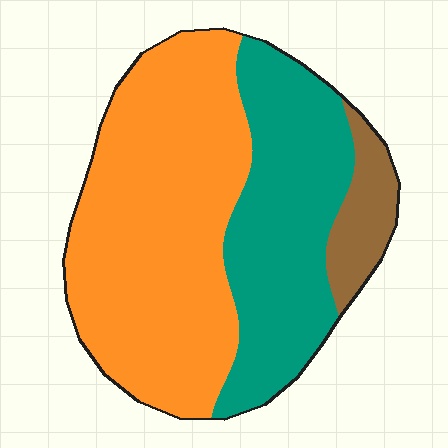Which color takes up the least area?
Brown, at roughly 10%.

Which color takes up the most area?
Orange, at roughly 55%.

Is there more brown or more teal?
Teal.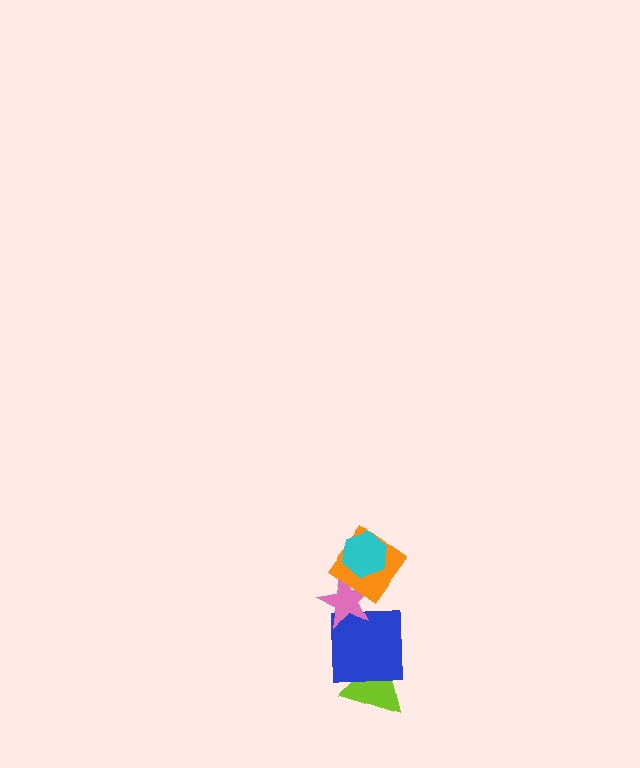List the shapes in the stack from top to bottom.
From top to bottom: the cyan hexagon, the orange diamond, the pink star, the blue square, the lime triangle.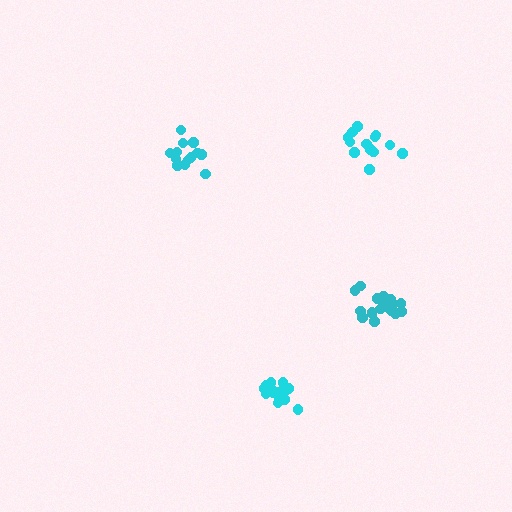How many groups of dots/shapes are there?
There are 4 groups.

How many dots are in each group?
Group 1: 13 dots, Group 2: 13 dots, Group 3: 15 dots, Group 4: 18 dots (59 total).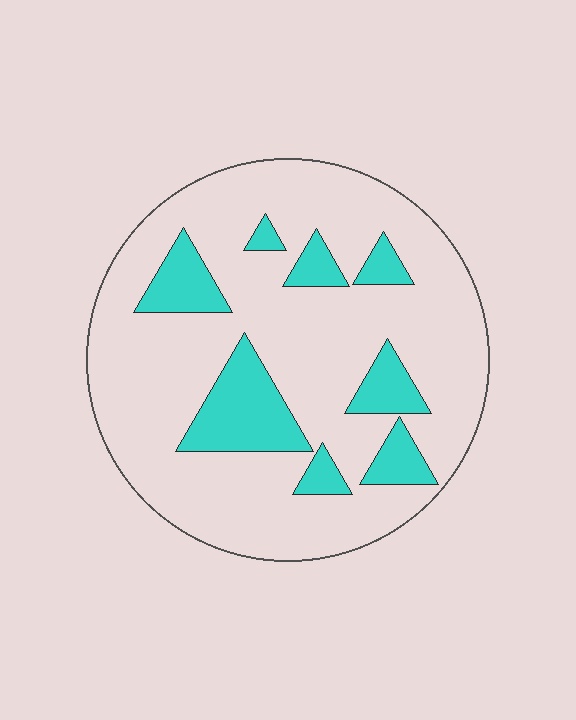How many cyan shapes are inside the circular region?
8.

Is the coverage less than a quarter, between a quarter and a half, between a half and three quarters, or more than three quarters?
Less than a quarter.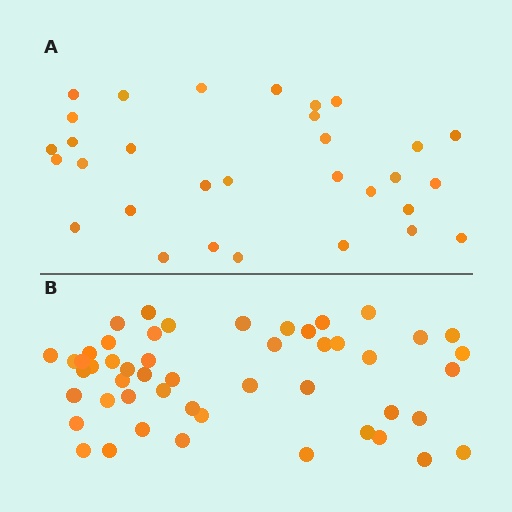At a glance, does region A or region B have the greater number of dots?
Region B (the bottom region) has more dots.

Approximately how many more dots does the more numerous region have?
Region B has approximately 20 more dots than region A.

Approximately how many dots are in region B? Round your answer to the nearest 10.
About 50 dots.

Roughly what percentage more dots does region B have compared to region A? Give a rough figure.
About 60% more.